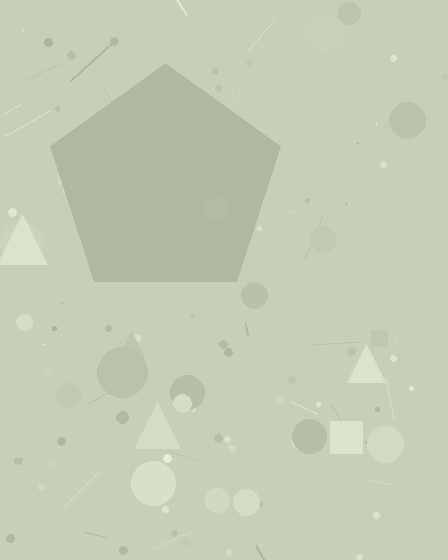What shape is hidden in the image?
A pentagon is hidden in the image.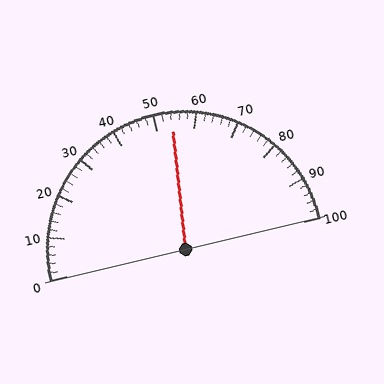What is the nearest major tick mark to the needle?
The nearest major tick mark is 50.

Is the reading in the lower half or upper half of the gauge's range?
The reading is in the upper half of the range (0 to 100).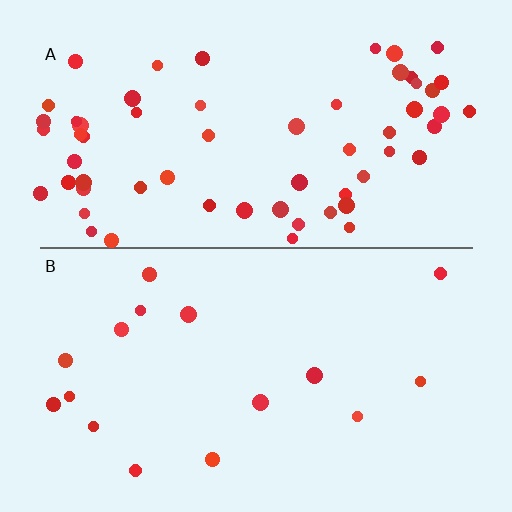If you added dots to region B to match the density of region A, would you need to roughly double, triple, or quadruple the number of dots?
Approximately quadruple.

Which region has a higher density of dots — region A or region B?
A (the top).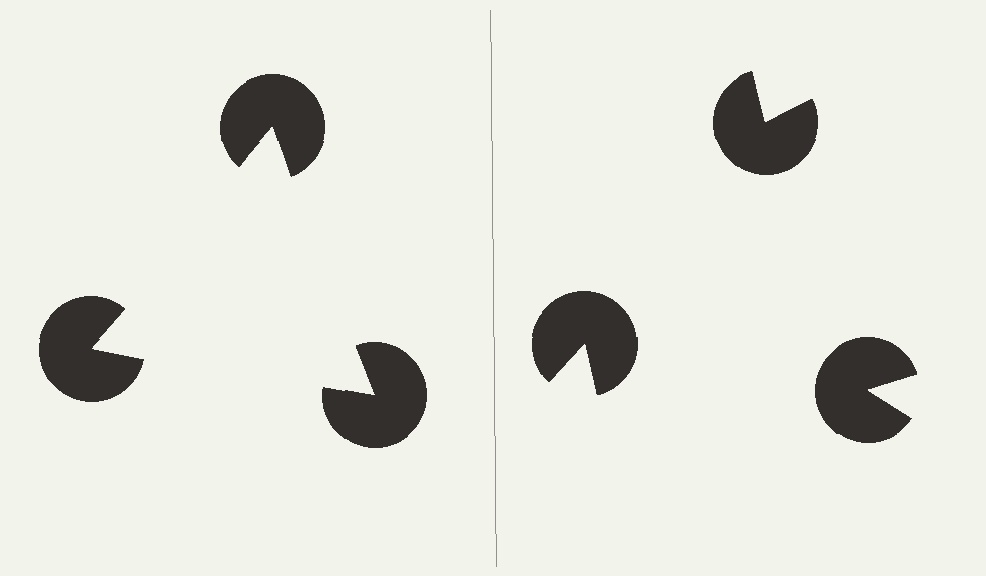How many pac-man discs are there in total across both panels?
6 — 3 on each side.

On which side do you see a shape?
An illusory triangle appears on the left side. On the right side the wedge cuts are rotated, so no coherent shape forms.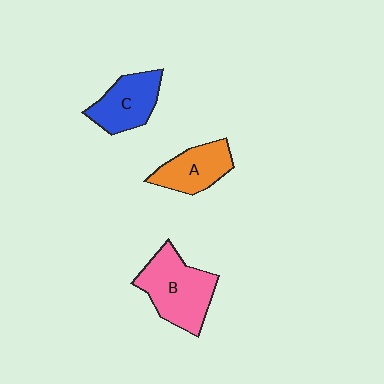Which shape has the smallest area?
Shape A (orange).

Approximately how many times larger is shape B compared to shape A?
Approximately 1.5 times.